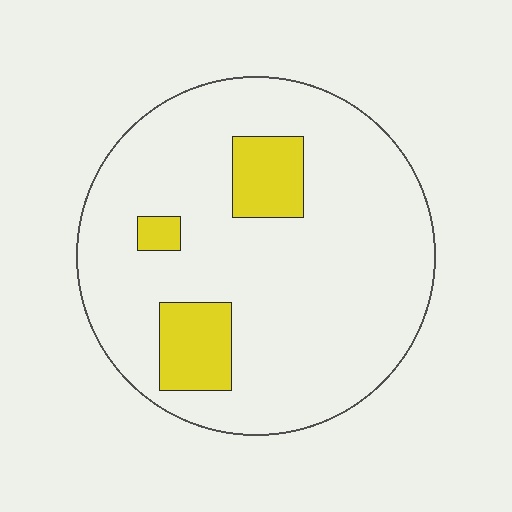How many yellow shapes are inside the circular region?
3.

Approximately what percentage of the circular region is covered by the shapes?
Approximately 15%.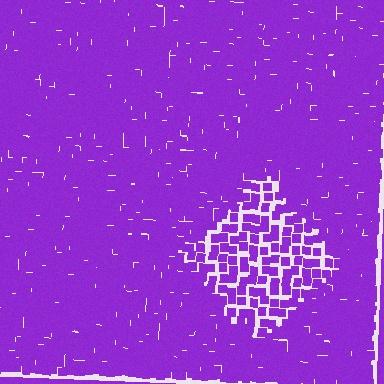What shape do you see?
I see a diamond.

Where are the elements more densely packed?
The elements are more densely packed outside the diamond boundary.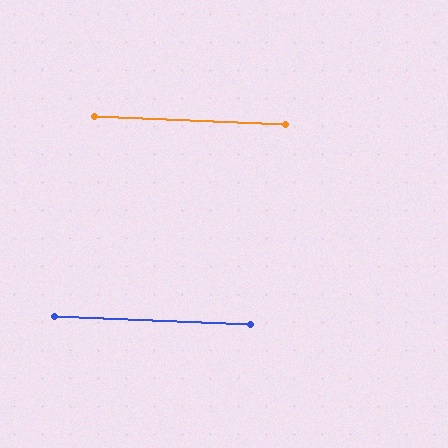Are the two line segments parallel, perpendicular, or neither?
Parallel — their directions differ by only 0.0°.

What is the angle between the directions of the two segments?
Approximately 0 degrees.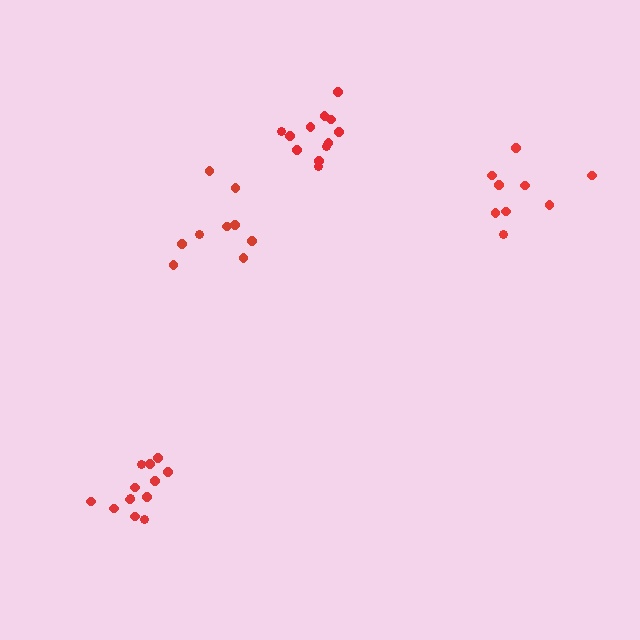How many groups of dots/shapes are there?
There are 4 groups.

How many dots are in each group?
Group 1: 12 dots, Group 2: 9 dots, Group 3: 13 dots, Group 4: 9 dots (43 total).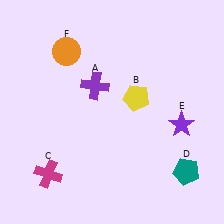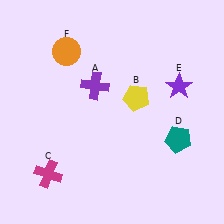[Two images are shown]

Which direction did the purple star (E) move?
The purple star (E) moved up.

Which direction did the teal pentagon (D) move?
The teal pentagon (D) moved up.